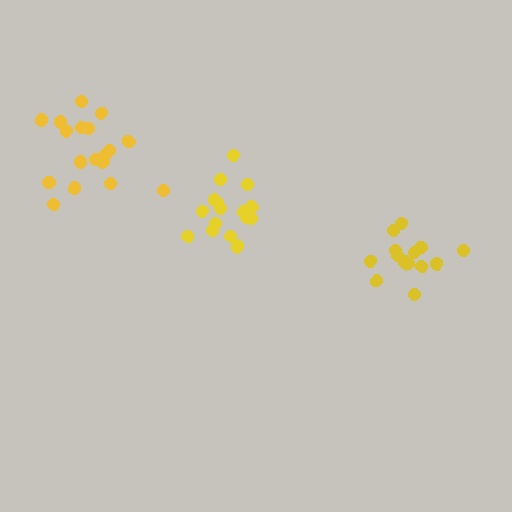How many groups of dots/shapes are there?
There are 3 groups.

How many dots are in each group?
Group 1: 16 dots, Group 2: 14 dots, Group 3: 18 dots (48 total).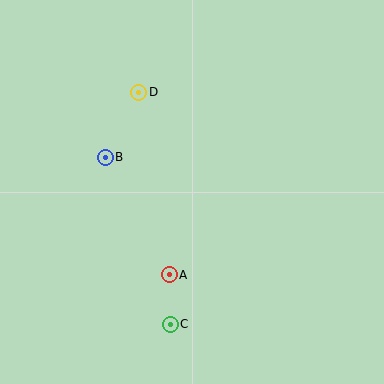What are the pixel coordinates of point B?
Point B is at (105, 157).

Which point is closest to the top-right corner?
Point D is closest to the top-right corner.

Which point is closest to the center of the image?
Point A at (169, 275) is closest to the center.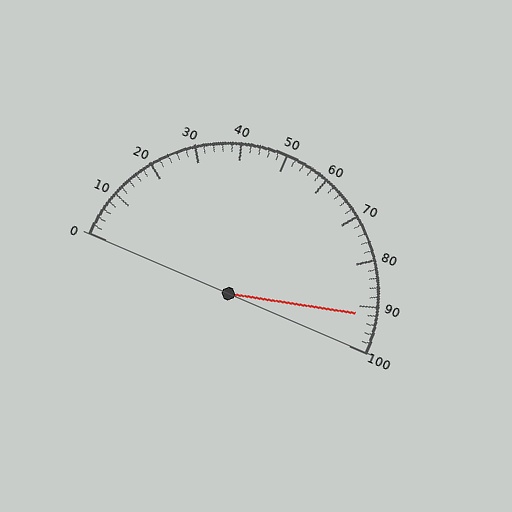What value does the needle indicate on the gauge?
The needle indicates approximately 92.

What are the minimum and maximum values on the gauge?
The gauge ranges from 0 to 100.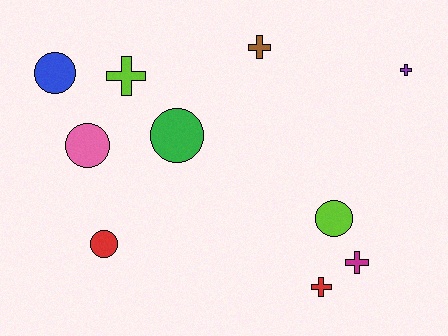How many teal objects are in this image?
There are no teal objects.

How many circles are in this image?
There are 5 circles.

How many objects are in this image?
There are 10 objects.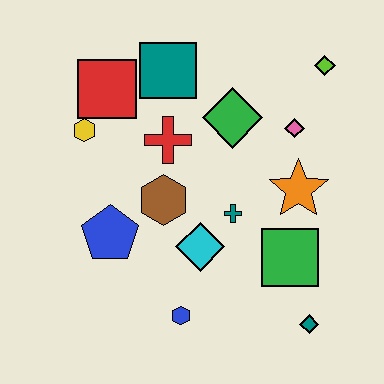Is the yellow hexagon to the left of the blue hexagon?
Yes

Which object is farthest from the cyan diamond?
The lime diamond is farthest from the cyan diamond.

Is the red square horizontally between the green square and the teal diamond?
No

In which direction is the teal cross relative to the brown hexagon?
The teal cross is to the right of the brown hexagon.